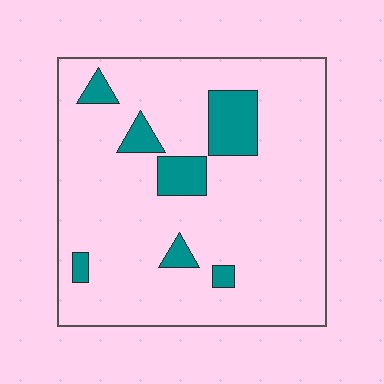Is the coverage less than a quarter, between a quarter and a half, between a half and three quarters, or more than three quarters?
Less than a quarter.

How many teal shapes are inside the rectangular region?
7.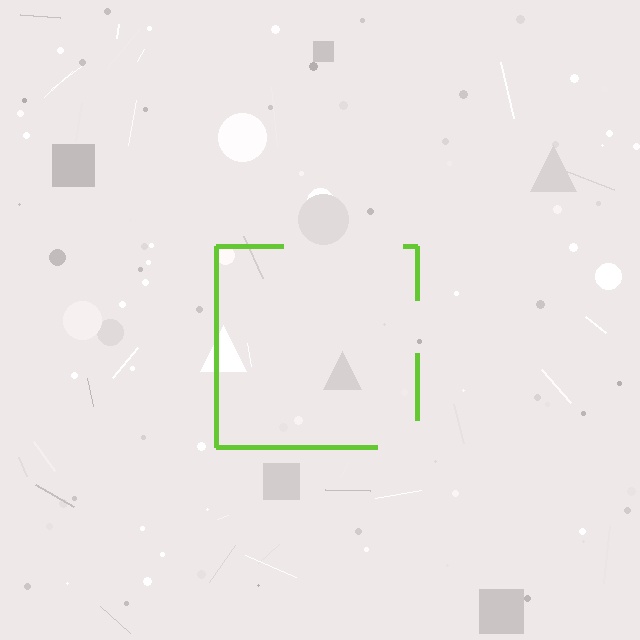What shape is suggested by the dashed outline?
The dashed outline suggests a square.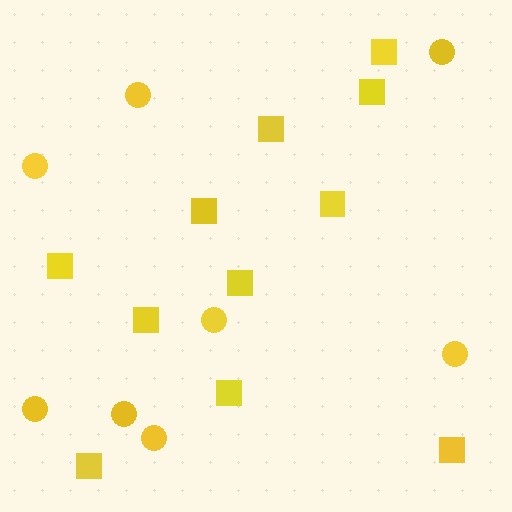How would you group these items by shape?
There are 2 groups: one group of circles (8) and one group of squares (11).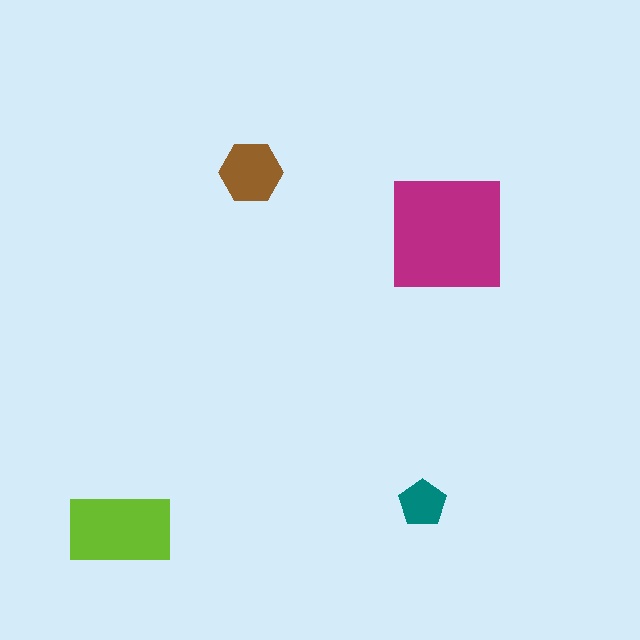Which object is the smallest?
The teal pentagon.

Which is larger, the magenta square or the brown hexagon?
The magenta square.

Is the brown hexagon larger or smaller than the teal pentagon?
Larger.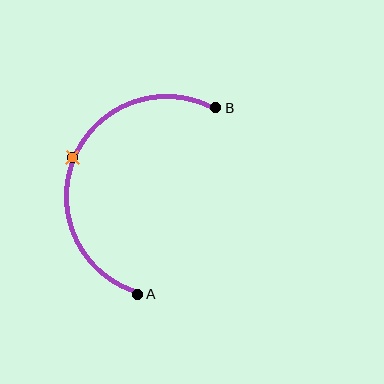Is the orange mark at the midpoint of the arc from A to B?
Yes. The orange mark lies on the arc at equal arc-length from both A and B — it is the arc midpoint.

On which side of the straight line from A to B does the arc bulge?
The arc bulges to the left of the straight line connecting A and B.